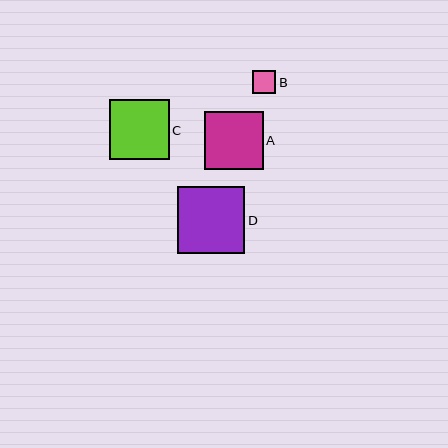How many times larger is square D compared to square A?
Square D is approximately 1.1 times the size of square A.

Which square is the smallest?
Square B is the smallest with a size of approximately 23 pixels.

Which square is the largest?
Square D is the largest with a size of approximately 67 pixels.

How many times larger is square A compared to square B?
Square A is approximately 2.5 times the size of square B.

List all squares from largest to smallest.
From largest to smallest: D, C, A, B.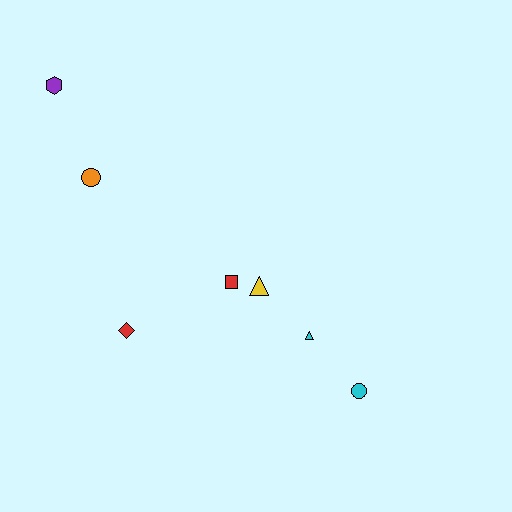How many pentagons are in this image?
There are no pentagons.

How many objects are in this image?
There are 7 objects.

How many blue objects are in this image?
There are no blue objects.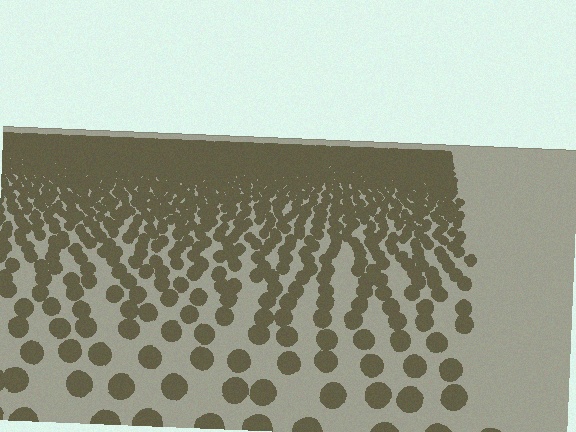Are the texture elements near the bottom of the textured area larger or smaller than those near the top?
Larger. Near the bottom, elements are closer to the viewer and appear at a bigger on-screen size.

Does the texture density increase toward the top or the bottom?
Density increases toward the top.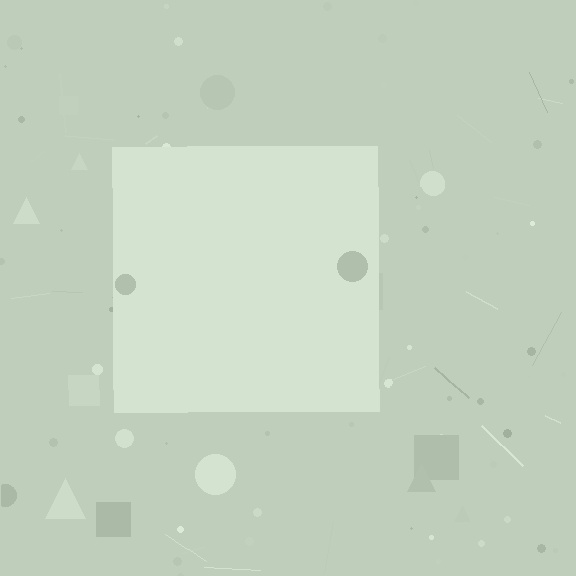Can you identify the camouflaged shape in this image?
The camouflaged shape is a square.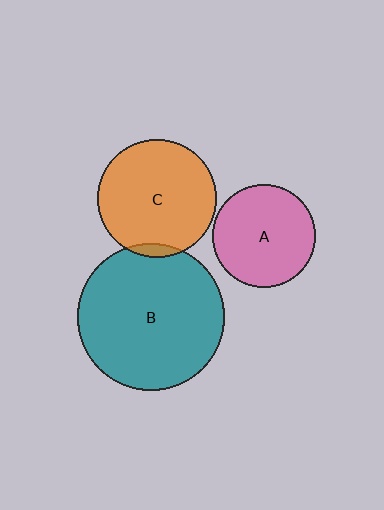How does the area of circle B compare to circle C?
Approximately 1.5 times.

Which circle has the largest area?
Circle B (teal).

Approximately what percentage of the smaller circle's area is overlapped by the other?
Approximately 5%.